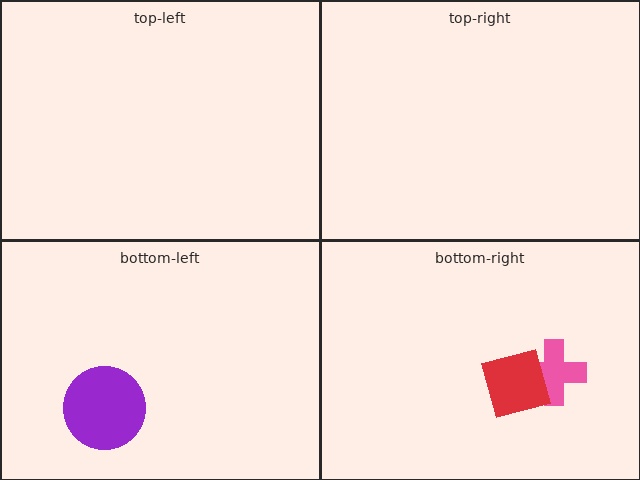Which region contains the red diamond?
The bottom-right region.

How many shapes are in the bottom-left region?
1.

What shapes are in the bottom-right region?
The pink cross, the red diamond.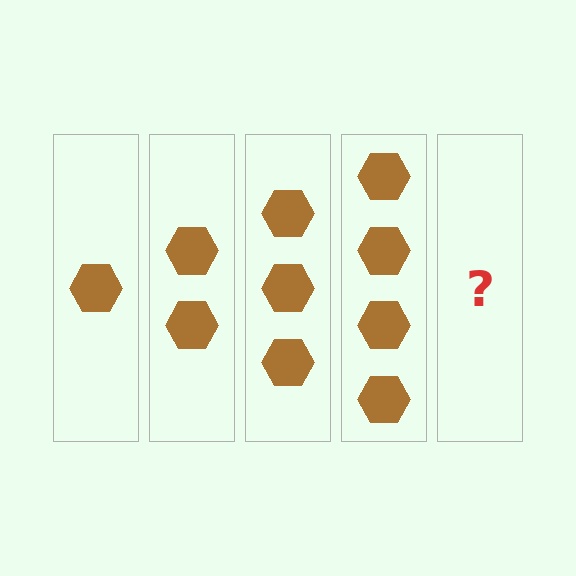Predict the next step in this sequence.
The next step is 5 hexagons.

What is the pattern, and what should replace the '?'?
The pattern is that each step adds one more hexagon. The '?' should be 5 hexagons.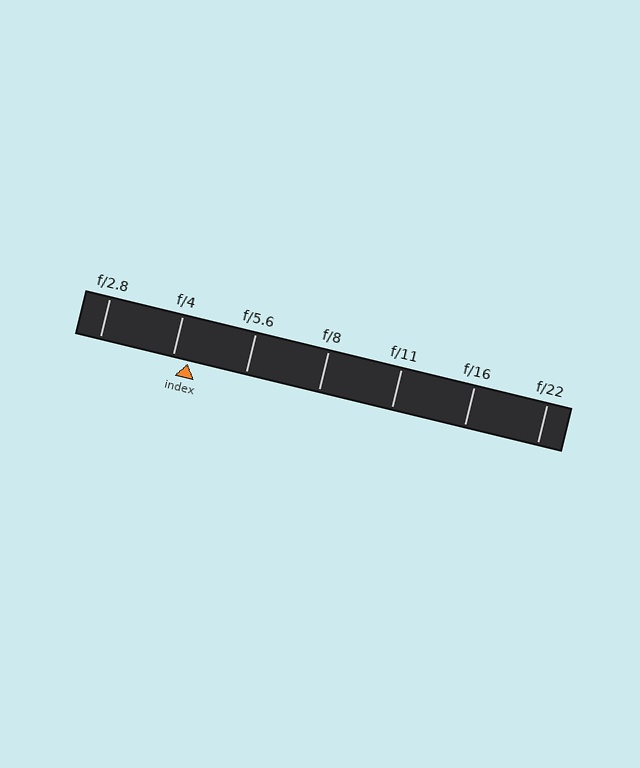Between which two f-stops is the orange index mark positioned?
The index mark is between f/4 and f/5.6.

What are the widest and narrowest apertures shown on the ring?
The widest aperture shown is f/2.8 and the narrowest is f/22.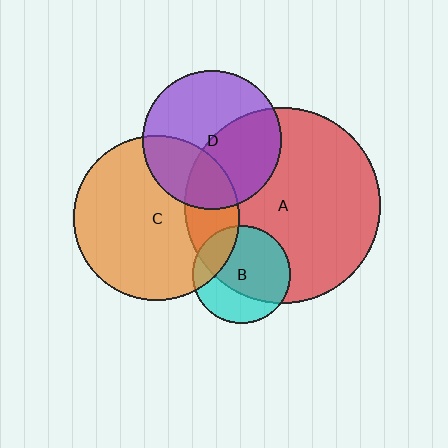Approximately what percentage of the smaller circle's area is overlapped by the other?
Approximately 70%.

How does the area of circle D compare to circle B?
Approximately 2.0 times.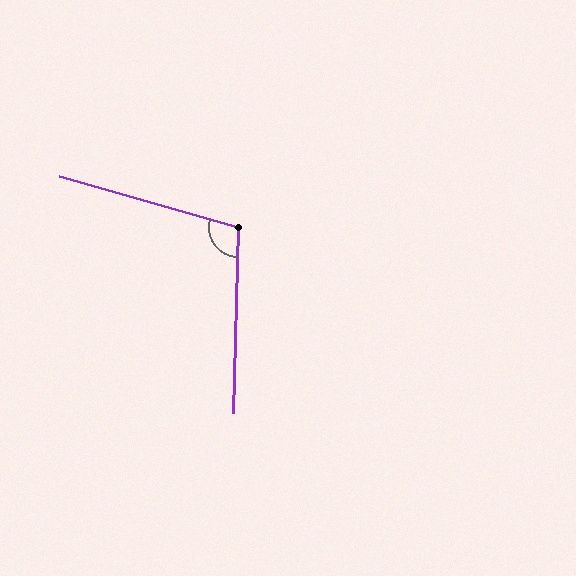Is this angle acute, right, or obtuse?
It is obtuse.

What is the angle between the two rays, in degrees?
Approximately 104 degrees.